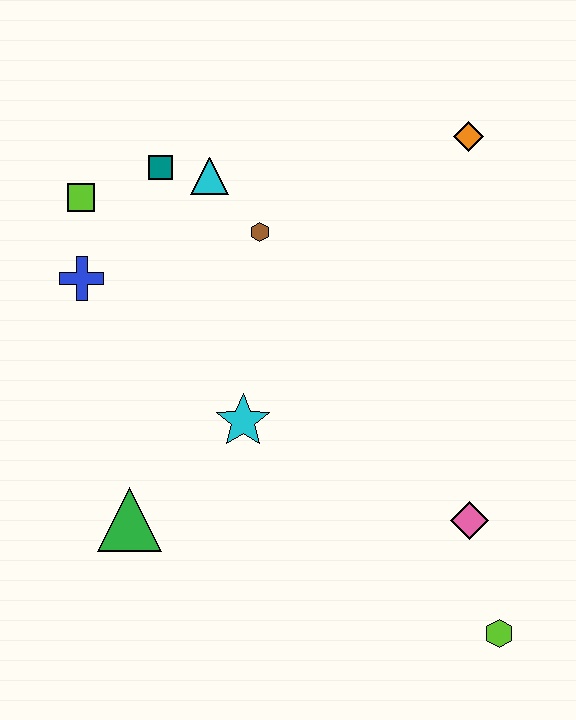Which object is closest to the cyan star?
The green triangle is closest to the cyan star.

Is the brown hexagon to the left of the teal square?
No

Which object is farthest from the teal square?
The lime hexagon is farthest from the teal square.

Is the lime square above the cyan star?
Yes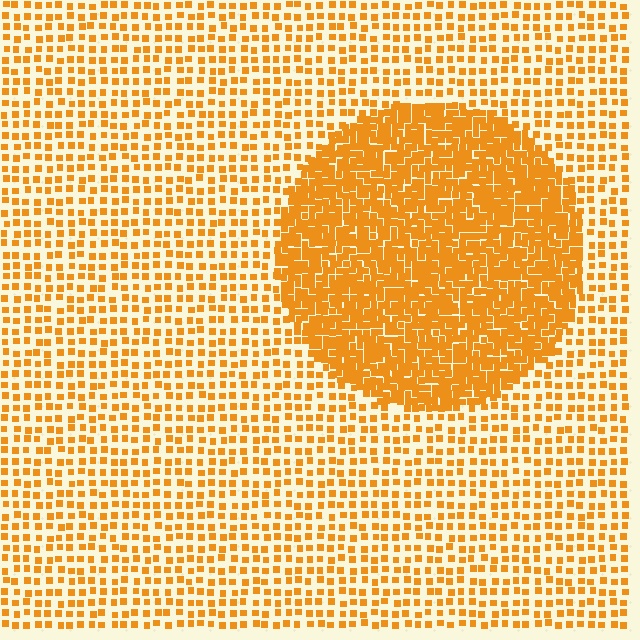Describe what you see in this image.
The image contains small orange elements arranged at two different densities. A circle-shaped region is visible where the elements are more densely packed than the surrounding area.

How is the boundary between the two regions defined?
The boundary is defined by a change in element density (approximately 2.5x ratio). All elements are the same color, size, and shape.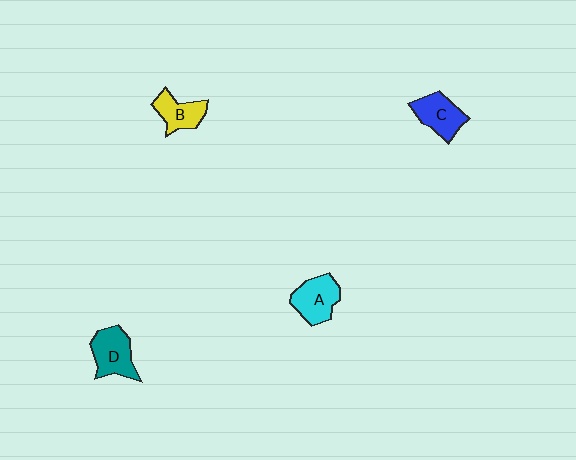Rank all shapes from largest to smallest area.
From largest to smallest: D (teal), A (cyan), C (blue), B (yellow).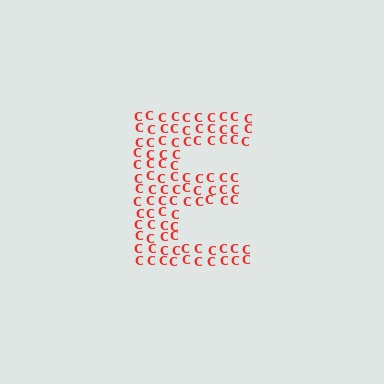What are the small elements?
The small elements are letter C's.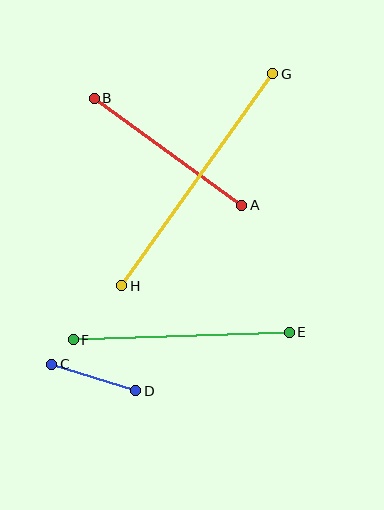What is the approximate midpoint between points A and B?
The midpoint is at approximately (168, 152) pixels.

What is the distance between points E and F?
The distance is approximately 216 pixels.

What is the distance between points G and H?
The distance is approximately 260 pixels.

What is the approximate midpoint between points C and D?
The midpoint is at approximately (94, 377) pixels.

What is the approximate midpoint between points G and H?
The midpoint is at approximately (197, 180) pixels.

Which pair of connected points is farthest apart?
Points G and H are farthest apart.